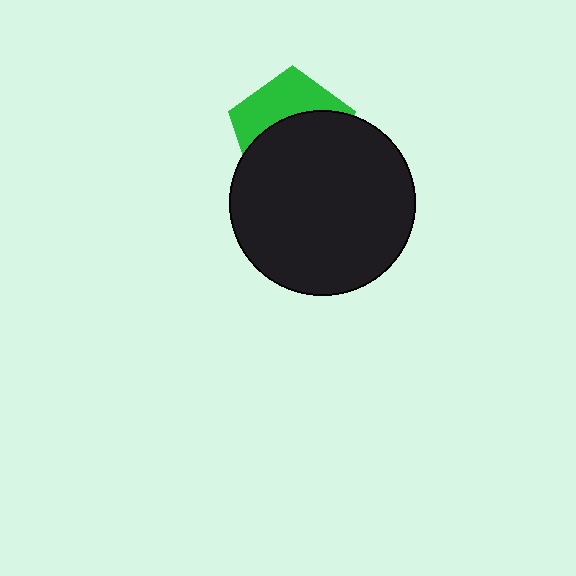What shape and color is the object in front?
The object in front is a black circle.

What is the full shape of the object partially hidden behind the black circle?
The partially hidden object is a green pentagon.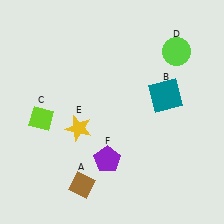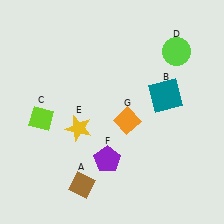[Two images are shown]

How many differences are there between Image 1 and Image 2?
There is 1 difference between the two images.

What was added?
An orange diamond (G) was added in Image 2.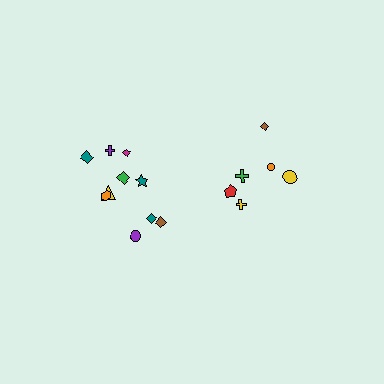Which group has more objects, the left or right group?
The left group.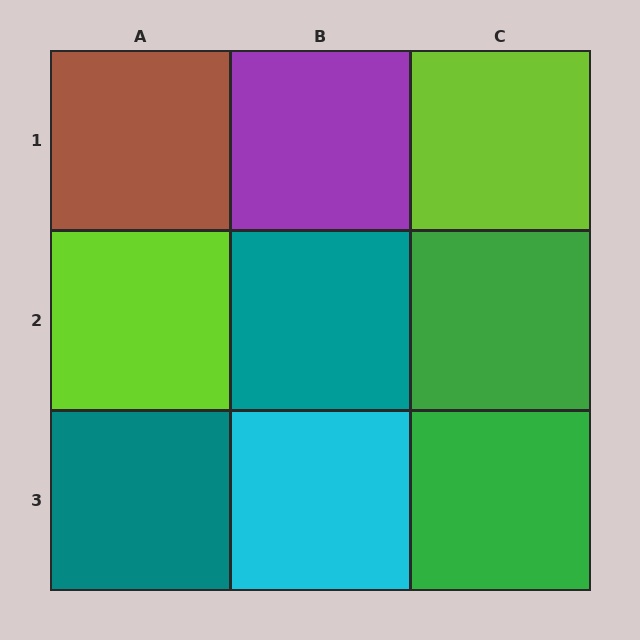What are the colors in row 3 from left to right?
Teal, cyan, green.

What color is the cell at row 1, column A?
Brown.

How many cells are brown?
1 cell is brown.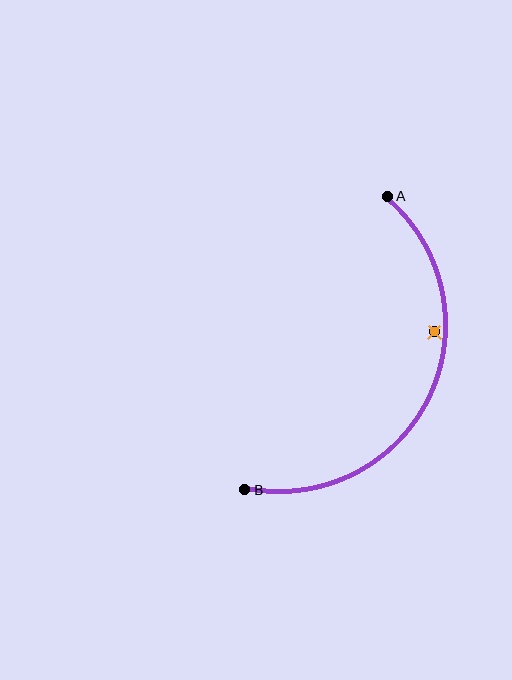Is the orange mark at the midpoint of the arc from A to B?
No — the orange mark does not lie on the arc at all. It sits slightly inside the curve.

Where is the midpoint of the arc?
The arc midpoint is the point on the curve farthest from the straight line joining A and B. It sits to the right of that line.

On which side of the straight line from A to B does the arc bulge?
The arc bulges to the right of the straight line connecting A and B.